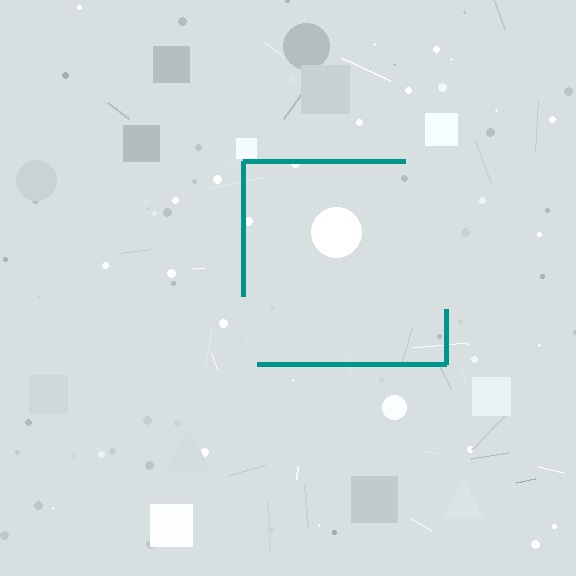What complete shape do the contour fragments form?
The contour fragments form a square.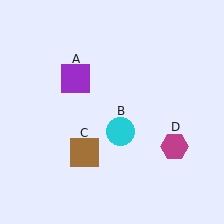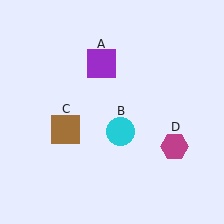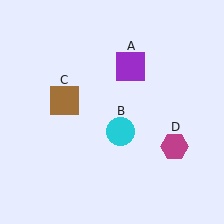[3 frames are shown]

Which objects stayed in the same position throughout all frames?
Cyan circle (object B) and magenta hexagon (object D) remained stationary.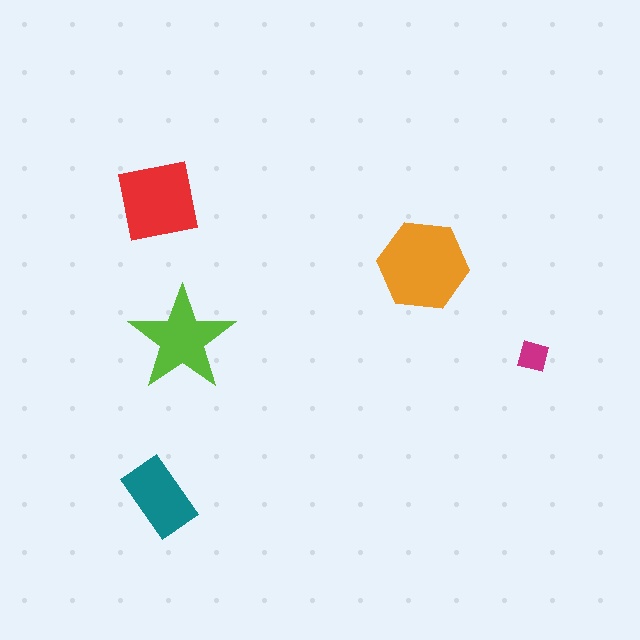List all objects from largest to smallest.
The orange hexagon, the red square, the lime star, the teal rectangle, the magenta square.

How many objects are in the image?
There are 5 objects in the image.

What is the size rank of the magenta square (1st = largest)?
5th.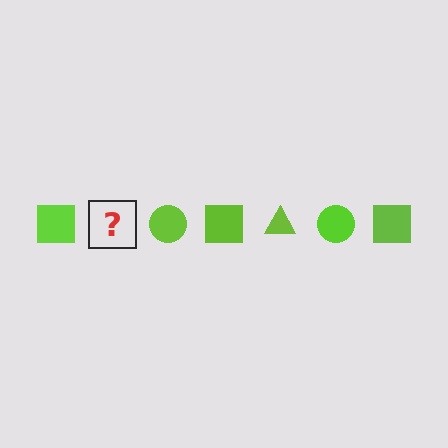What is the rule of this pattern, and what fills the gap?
The rule is that the pattern cycles through square, triangle, circle shapes in lime. The gap should be filled with a lime triangle.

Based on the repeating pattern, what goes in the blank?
The blank should be a lime triangle.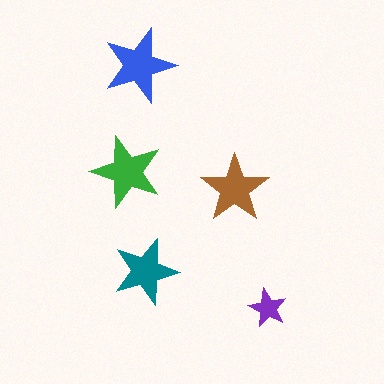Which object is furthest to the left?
The green star is leftmost.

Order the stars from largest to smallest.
the blue one, the green one, the brown one, the teal one, the purple one.